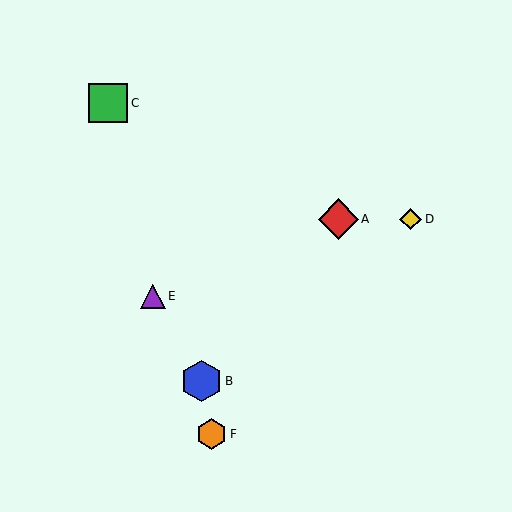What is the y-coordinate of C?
Object C is at y≈103.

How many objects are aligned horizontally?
2 objects (A, D) are aligned horizontally.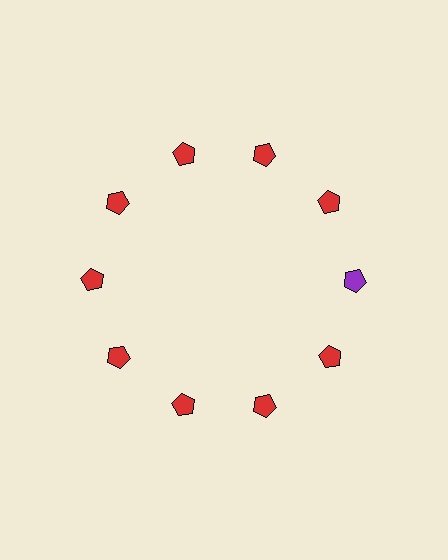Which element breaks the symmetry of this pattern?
The purple pentagon at roughly the 3 o'clock position breaks the symmetry. All other shapes are red pentagons.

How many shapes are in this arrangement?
There are 10 shapes arranged in a ring pattern.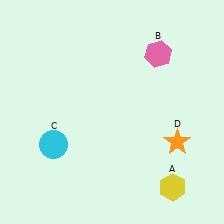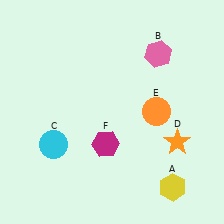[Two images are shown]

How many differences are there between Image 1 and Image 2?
There are 2 differences between the two images.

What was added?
An orange circle (E), a magenta hexagon (F) were added in Image 2.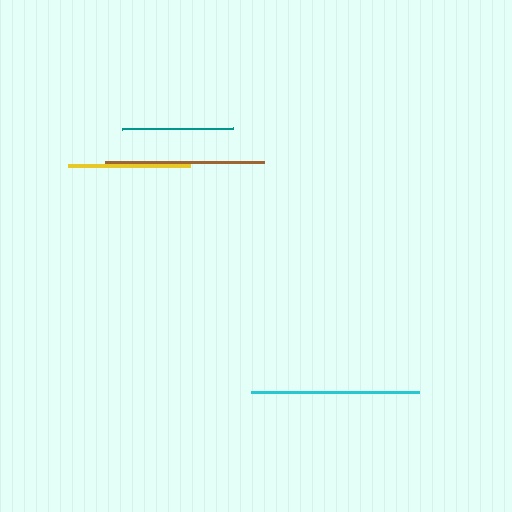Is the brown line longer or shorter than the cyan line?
The cyan line is longer than the brown line.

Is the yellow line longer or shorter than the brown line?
The brown line is longer than the yellow line.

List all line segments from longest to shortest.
From longest to shortest: cyan, brown, yellow, teal.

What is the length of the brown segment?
The brown segment is approximately 159 pixels long.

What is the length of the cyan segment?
The cyan segment is approximately 168 pixels long.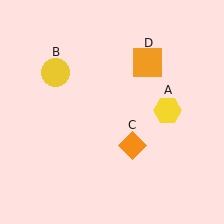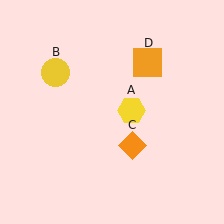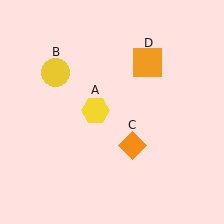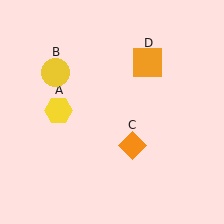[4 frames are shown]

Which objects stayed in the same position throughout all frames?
Yellow circle (object B) and orange diamond (object C) and orange square (object D) remained stationary.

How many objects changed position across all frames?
1 object changed position: yellow hexagon (object A).